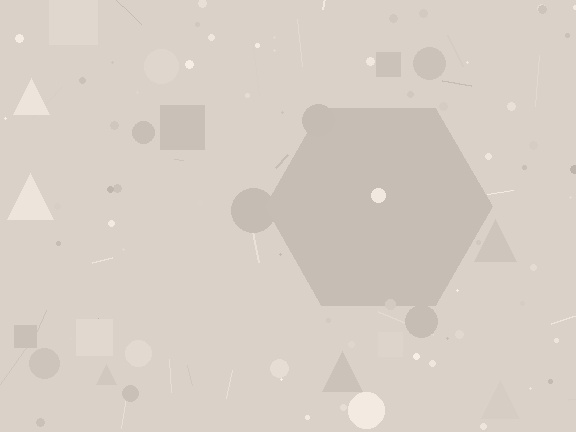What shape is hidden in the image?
A hexagon is hidden in the image.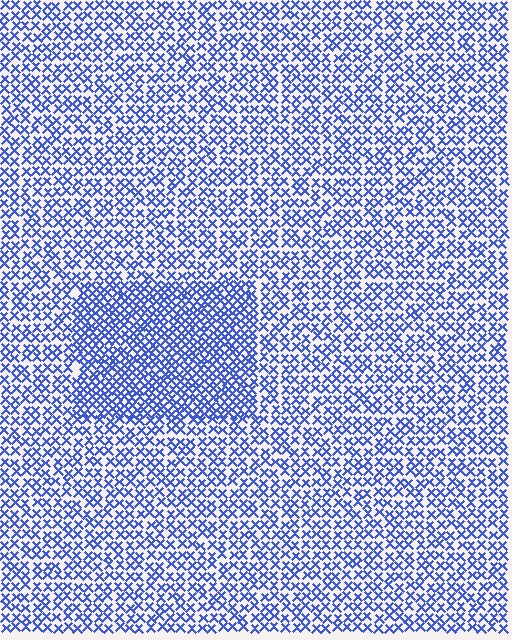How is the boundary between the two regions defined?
The boundary is defined by a change in element density (approximately 1.7x ratio). All elements are the same color, size, and shape.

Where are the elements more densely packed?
The elements are more densely packed inside the rectangle boundary.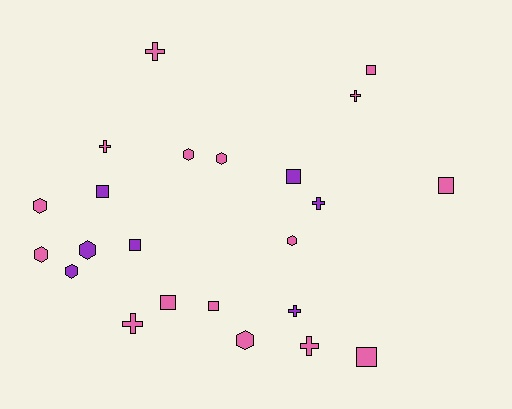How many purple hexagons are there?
There are 2 purple hexagons.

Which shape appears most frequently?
Square, with 8 objects.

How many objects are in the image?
There are 23 objects.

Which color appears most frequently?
Pink, with 16 objects.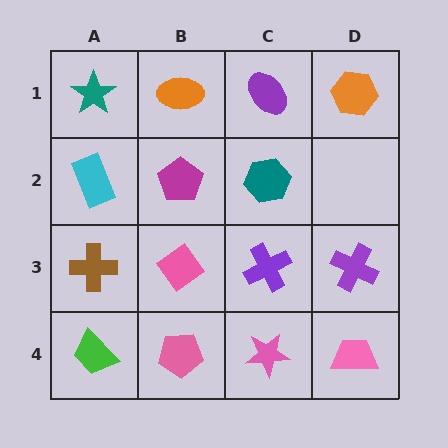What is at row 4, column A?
A green trapezoid.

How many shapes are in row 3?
4 shapes.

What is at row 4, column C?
A pink star.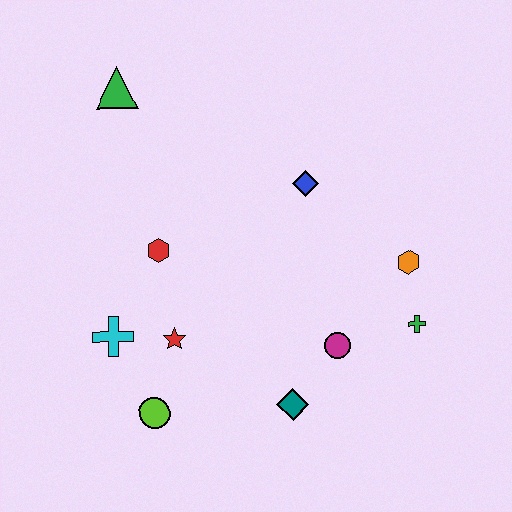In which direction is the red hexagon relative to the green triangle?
The red hexagon is below the green triangle.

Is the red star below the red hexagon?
Yes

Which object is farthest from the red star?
The green triangle is farthest from the red star.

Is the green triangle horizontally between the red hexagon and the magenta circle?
No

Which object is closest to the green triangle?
The red hexagon is closest to the green triangle.